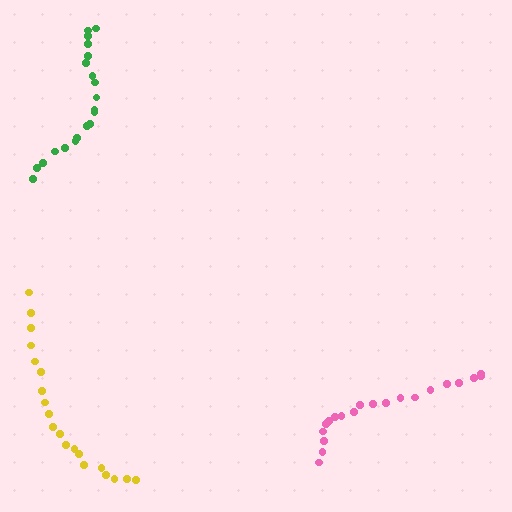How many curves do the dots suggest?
There are 3 distinct paths.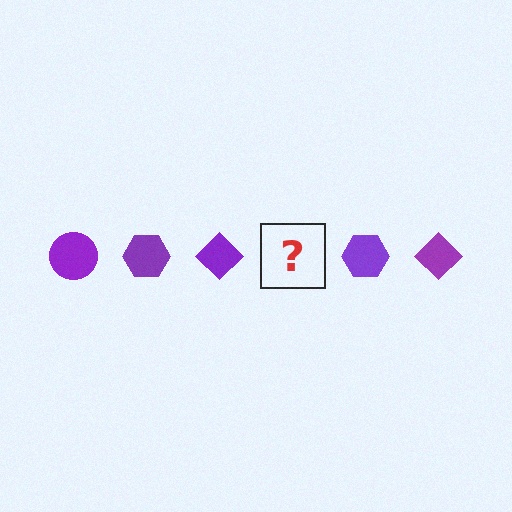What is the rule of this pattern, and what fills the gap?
The rule is that the pattern cycles through circle, hexagon, diamond shapes in purple. The gap should be filled with a purple circle.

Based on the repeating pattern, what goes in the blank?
The blank should be a purple circle.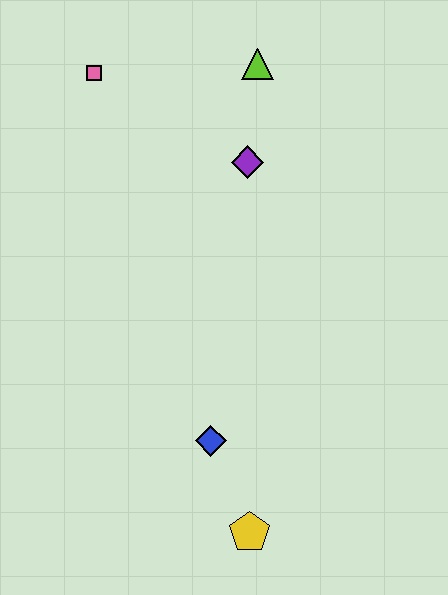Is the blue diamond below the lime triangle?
Yes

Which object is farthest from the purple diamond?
The yellow pentagon is farthest from the purple diamond.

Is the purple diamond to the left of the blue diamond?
No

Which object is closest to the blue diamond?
The yellow pentagon is closest to the blue diamond.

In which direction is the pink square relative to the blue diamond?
The pink square is above the blue diamond.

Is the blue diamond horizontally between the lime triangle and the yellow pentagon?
No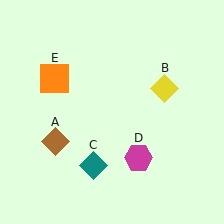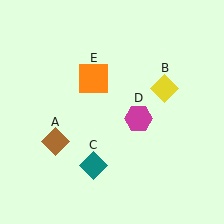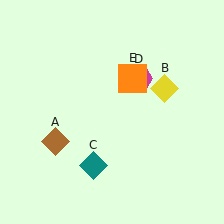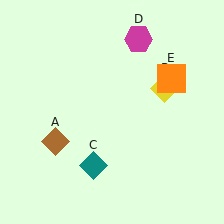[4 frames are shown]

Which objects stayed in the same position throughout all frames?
Brown diamond (object A) and yellow diamond (object B) and teal diamond (object C) remained stationary.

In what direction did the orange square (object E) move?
The orange square (object E) moved right.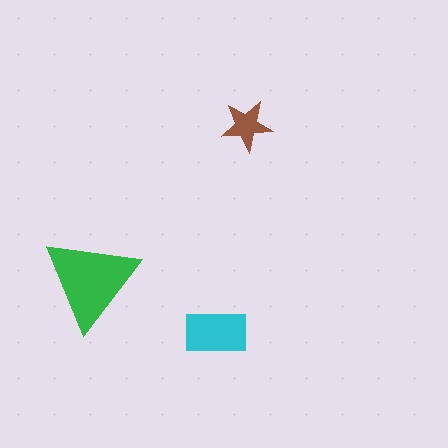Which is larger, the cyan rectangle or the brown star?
The cyan rectangle.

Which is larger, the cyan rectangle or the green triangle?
The green triangle.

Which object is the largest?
The green triangle.